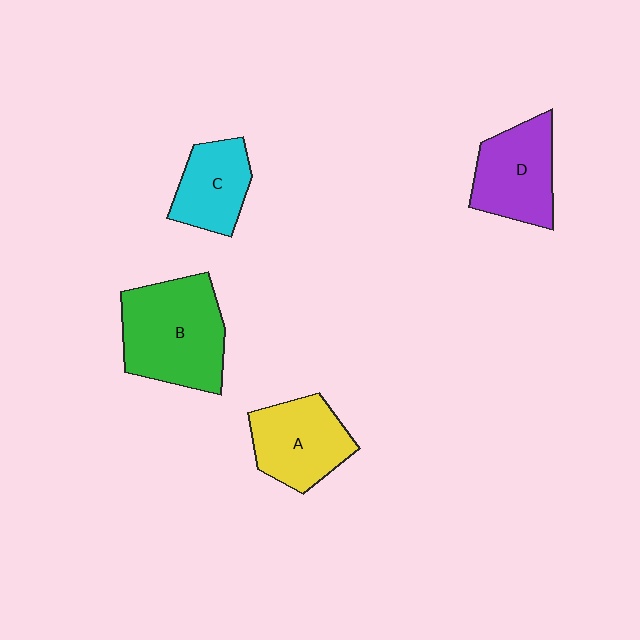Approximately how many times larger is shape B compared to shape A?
Approximately 1.4 times.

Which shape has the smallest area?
Shape C (cyan).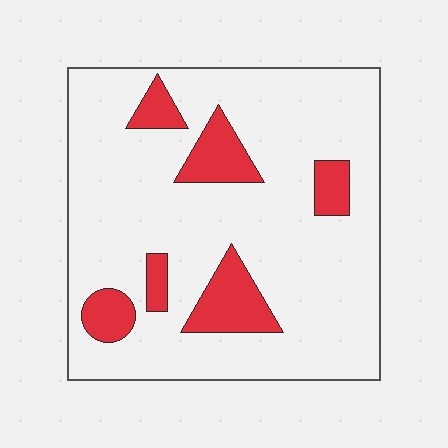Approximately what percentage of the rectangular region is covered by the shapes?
Approximately 15%.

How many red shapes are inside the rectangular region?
6.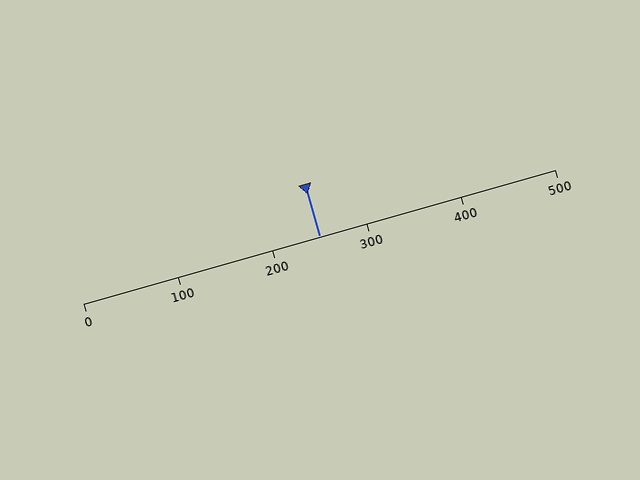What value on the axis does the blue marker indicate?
The marker indicates approximately 250.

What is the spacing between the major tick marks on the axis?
The major ticks are spaced 100 apart.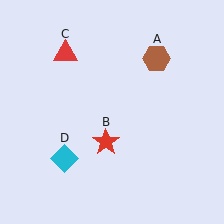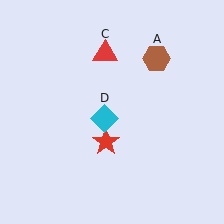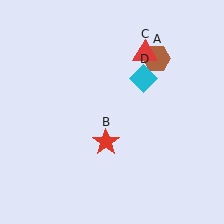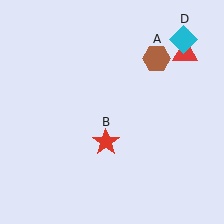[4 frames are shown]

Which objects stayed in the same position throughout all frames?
Brown hexagon (object A) and red star (object B) remained stationary.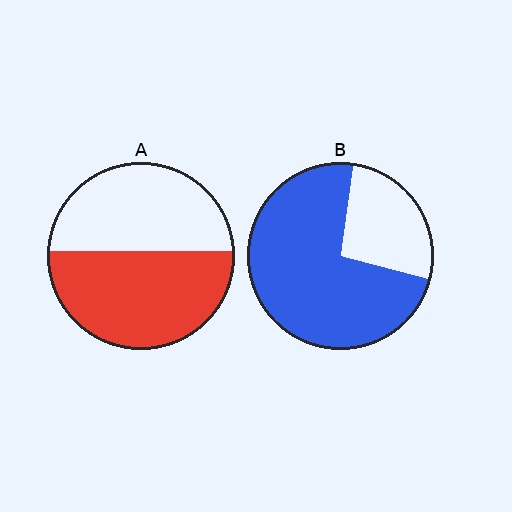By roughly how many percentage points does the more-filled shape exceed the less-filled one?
By roughly 20 percentage points (B over A).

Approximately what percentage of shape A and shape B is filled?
A is approximately 55% and B is approximately 75%.